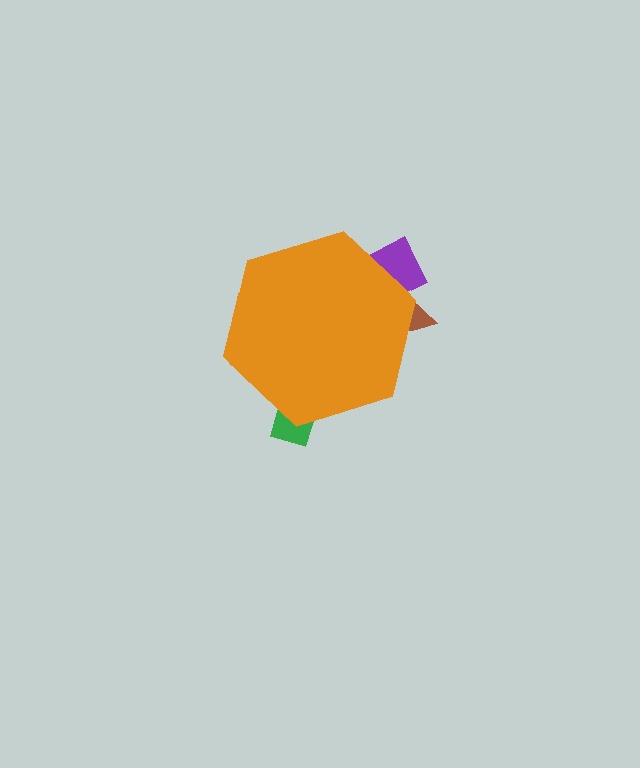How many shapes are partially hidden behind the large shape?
3 shapes are partially hidden.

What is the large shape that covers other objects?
An orange hexagon.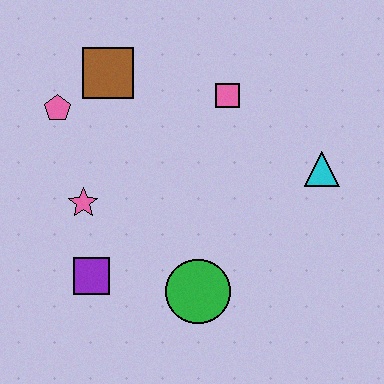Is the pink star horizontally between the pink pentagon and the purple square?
Yes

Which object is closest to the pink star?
The purple square is closest to the pink star.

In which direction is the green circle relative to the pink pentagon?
The green circle is below the pink pentagon.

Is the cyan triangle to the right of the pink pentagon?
Yes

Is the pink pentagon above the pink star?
Yes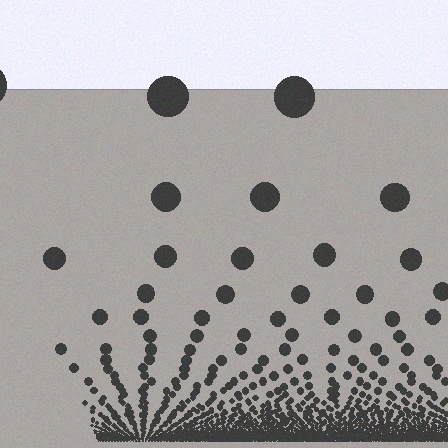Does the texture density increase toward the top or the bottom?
Density increases toward the bottom.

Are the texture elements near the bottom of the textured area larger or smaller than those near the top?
Smaller. The gradient is inverted — elements near the bottom are smaller and denser.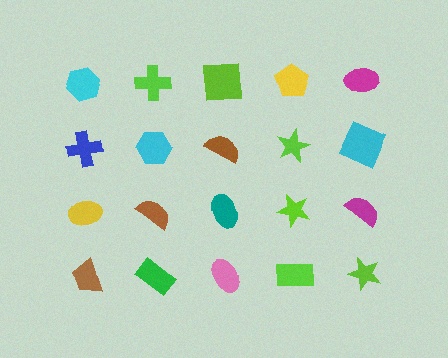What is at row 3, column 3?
A teal ellipse.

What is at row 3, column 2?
A brown semicircle.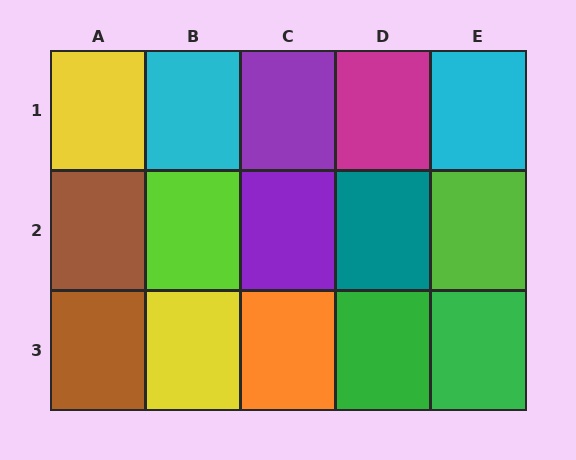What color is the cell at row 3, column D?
Green.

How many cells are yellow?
2 cells are yellow.